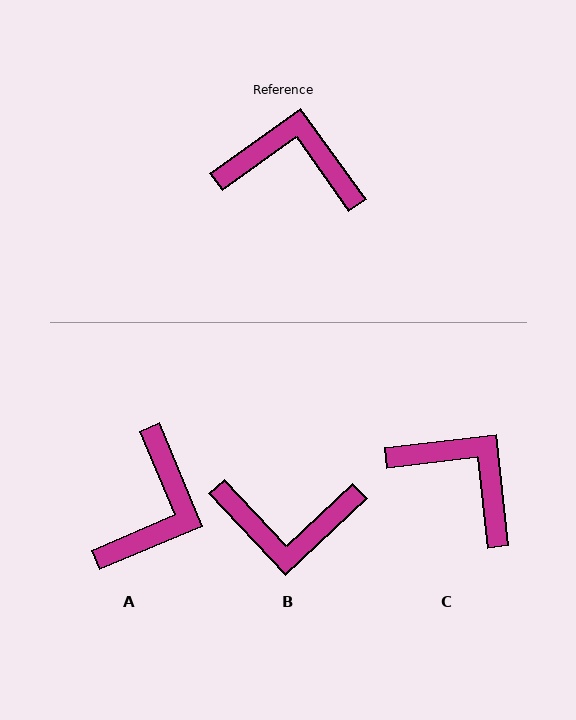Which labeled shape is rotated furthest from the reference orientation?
B, about 172 degrees away.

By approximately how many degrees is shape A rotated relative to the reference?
Approximately 103 degrees clockwise.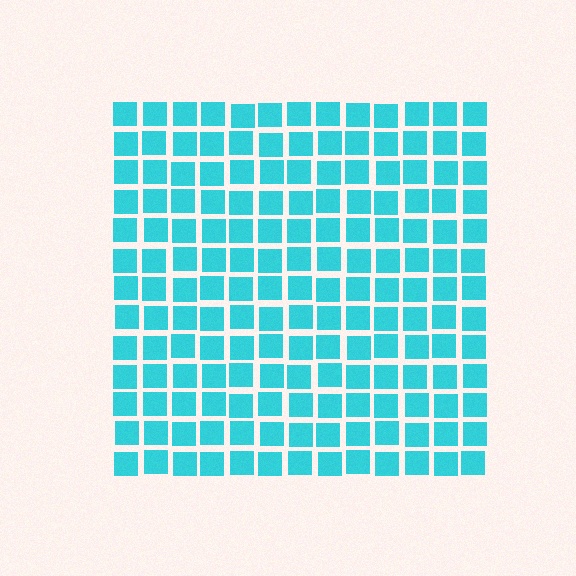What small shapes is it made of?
It is made of small squares.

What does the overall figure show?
The overall figure shows a square.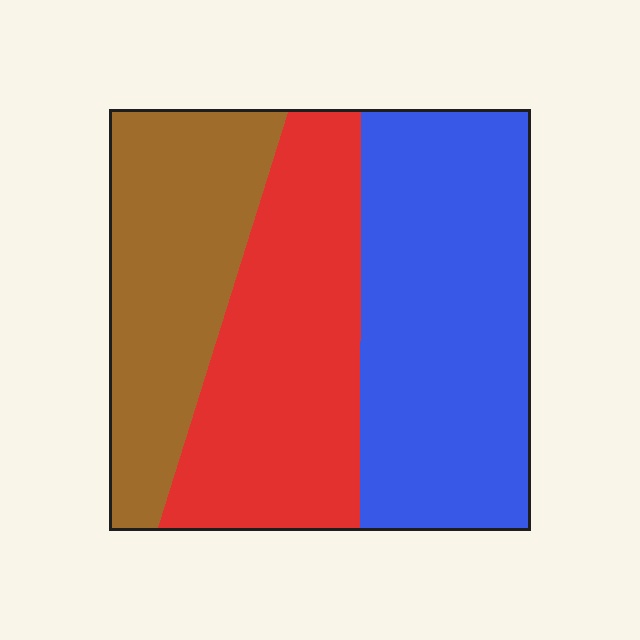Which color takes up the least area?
Brown, at roughly 25%.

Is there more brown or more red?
Red.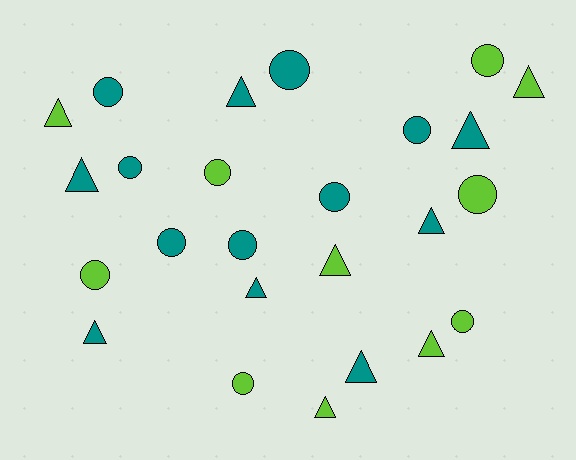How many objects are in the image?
There are 25 objects.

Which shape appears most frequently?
Circle, with 13 objects.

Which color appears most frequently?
Teal, with 14 objects.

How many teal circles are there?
There are 7 teal circles.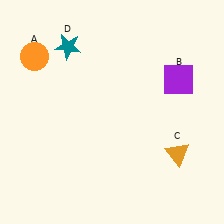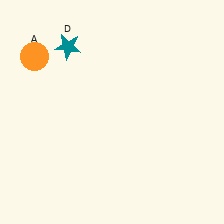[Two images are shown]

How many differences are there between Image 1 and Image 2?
There are 2 differences between the two images.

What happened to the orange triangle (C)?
The orange triangle (C) was removed in Image 2. It was in the bottom-right area of Image 1.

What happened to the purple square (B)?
The purple square (B) was removed in Image 2. It was in the top-right area of Image 1.